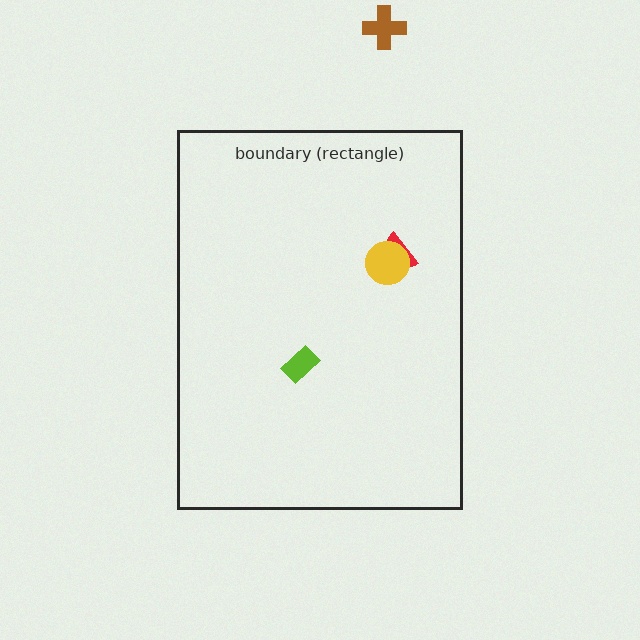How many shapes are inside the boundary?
3 inside, 1 outside.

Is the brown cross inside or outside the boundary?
Outside.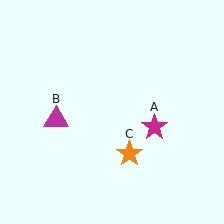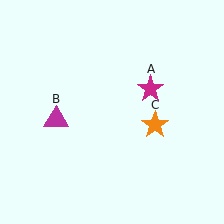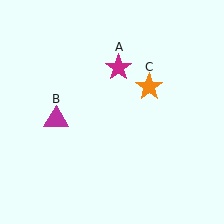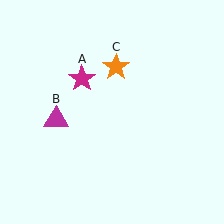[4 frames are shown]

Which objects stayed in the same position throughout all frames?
Magenta triangle (object B) remained stationary.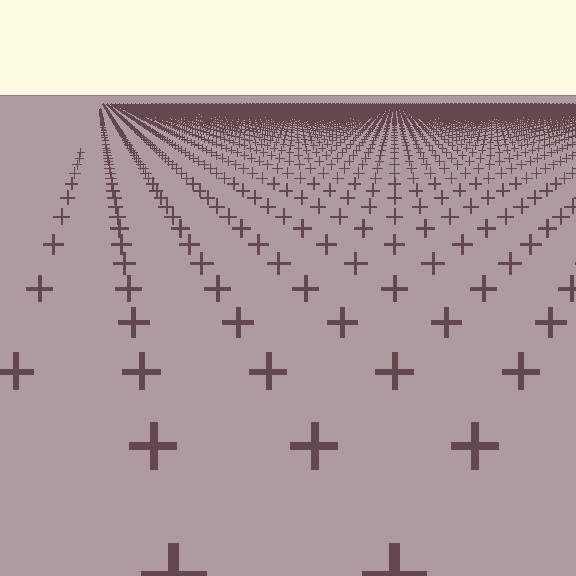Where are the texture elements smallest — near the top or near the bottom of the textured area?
Near the top.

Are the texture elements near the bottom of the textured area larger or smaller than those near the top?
Larger. Near the bottom, elements are closer to the viewer and appear at a bigger on-screen size.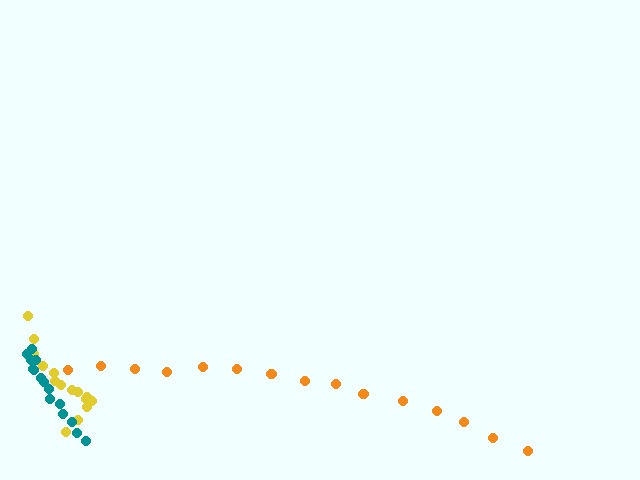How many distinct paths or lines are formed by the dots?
There are 3 distinct paths.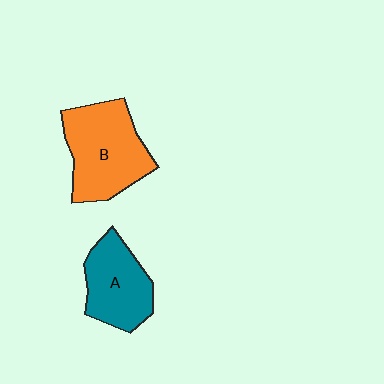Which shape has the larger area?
Shape B (orange).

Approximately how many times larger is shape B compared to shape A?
Approximately 1.3 times.